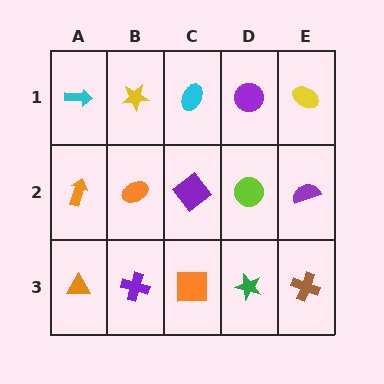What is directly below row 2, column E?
A brown cross.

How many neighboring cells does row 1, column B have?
3.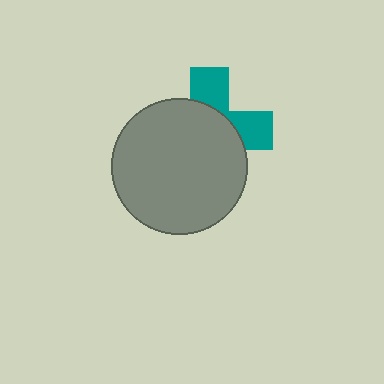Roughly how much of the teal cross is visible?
A small part of it is visible (roughly 35%).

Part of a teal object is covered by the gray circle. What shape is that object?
It is a cross.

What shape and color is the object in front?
The object in front is a gray circle.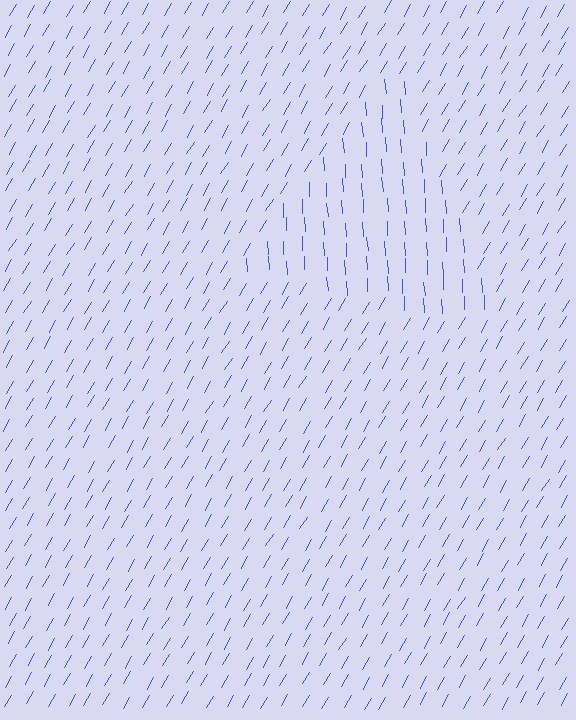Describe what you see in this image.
The image is filled with small blue line segments. A triangle region in the image has lines oriented differently from the surrounding lines, creating a visible texture boundary.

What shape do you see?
I see a triangle.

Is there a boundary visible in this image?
Yes, there is a texture boundary formed by a change in line orientation.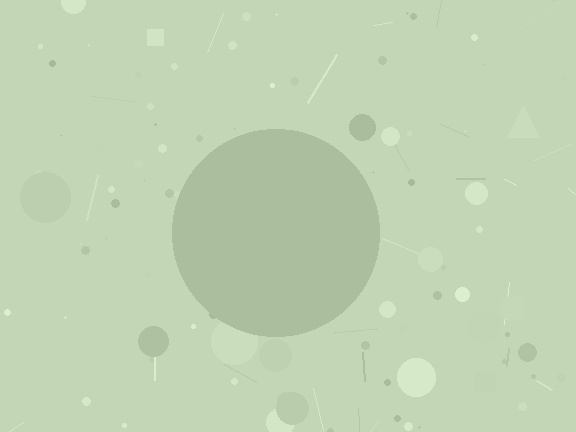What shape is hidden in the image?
A circle is hidden in the image.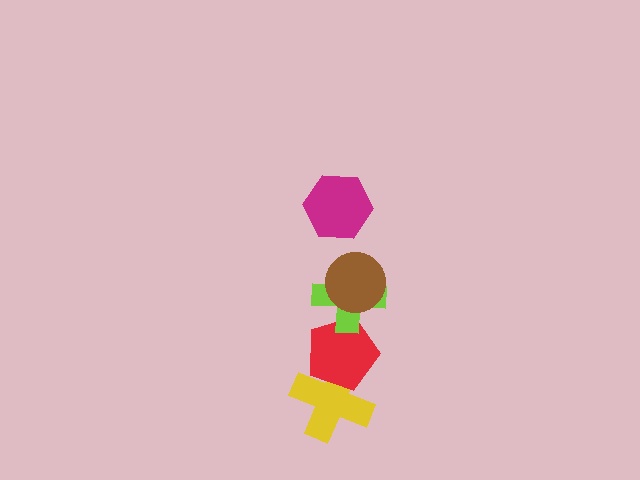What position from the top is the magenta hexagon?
The magenta hexagon is 1st from the top.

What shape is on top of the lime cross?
The brown circle is on top of the lime cross.